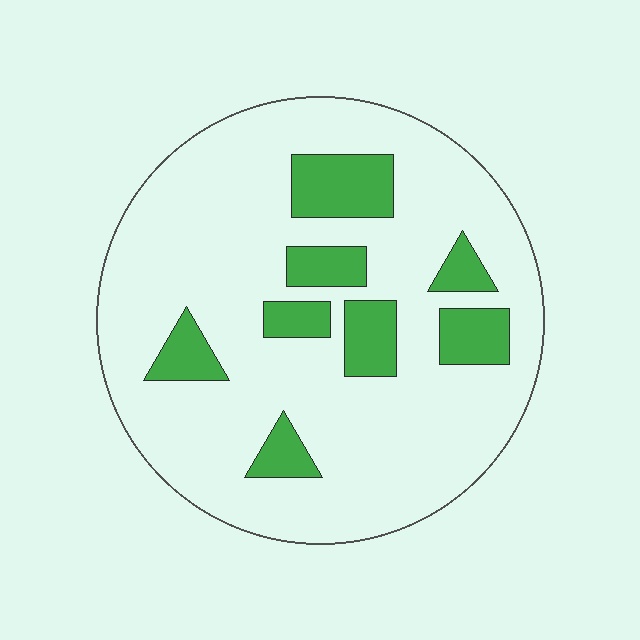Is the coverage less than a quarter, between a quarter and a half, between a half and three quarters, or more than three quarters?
Less than a quarter.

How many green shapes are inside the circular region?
8.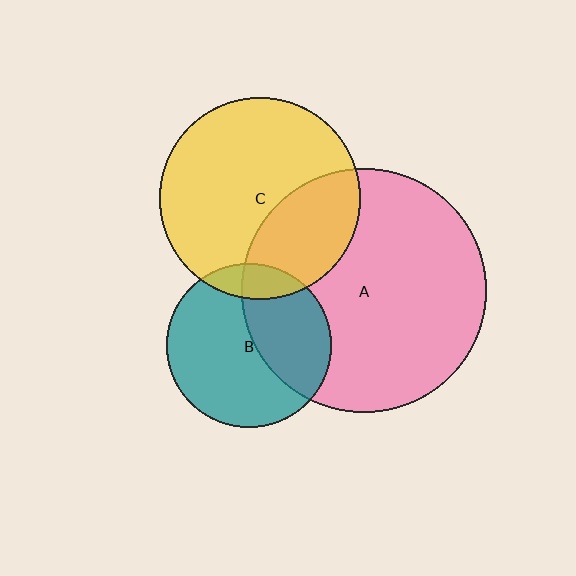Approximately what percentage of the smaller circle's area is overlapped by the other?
Approximately 10%.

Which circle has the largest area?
Circle A (pink).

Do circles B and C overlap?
Yes.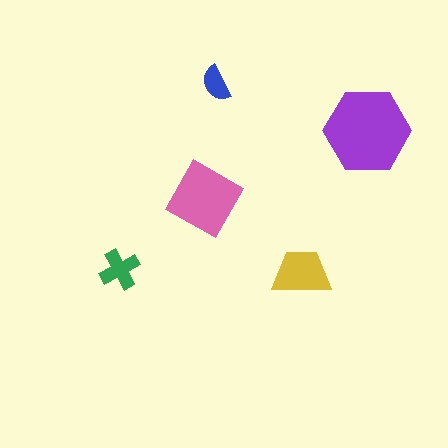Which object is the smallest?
The blue semicircle.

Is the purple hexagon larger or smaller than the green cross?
Larger.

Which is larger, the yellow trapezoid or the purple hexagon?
The purple hexagon.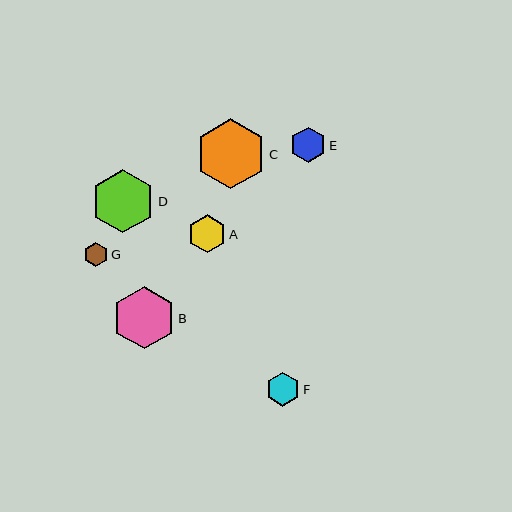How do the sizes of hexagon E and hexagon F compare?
Hexagon E and hexagon F are approximately the same size.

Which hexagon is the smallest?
Hexagon G is the smallest with a size of approximately 25 pixels.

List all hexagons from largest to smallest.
From largest to smallest: C, D, B, A, E, F, G.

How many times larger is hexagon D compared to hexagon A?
Hexagon D is approximately 1.7 times the size of hexagon A.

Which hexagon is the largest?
Hexagon C is the largest with a size of approximately 70 pixels.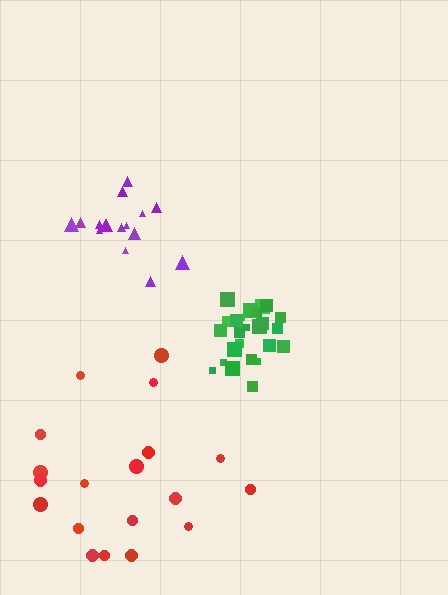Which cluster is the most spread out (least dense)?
Red.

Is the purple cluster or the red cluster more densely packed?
Purple.